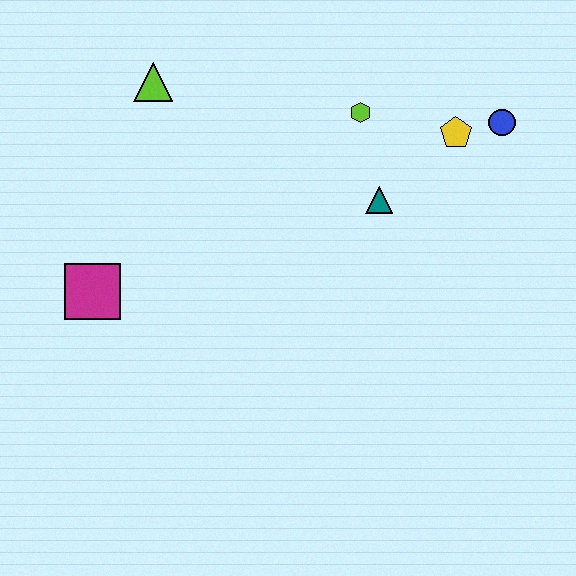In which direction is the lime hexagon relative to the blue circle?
The lime hexagon is to the left of the blue circle.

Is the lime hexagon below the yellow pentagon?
No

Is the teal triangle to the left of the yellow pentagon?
Yes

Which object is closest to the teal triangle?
The lime hexagon is closest to the teal triangle.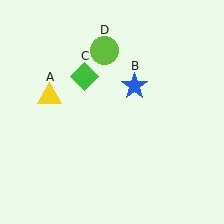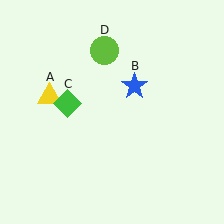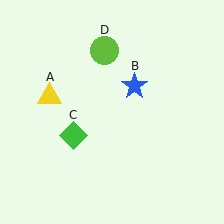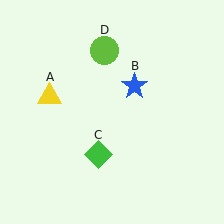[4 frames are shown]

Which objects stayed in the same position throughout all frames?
Yellow triangle (object A) and blue star (object B) and lime circle (object D) remained stationary.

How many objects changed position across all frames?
1 object changed position: green diamond (object C).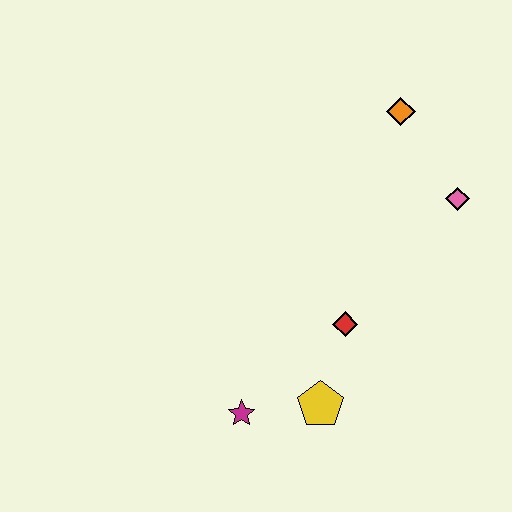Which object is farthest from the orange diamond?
The magenta star is farthest from the orange diamond.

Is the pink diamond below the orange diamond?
Yes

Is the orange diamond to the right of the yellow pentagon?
Yes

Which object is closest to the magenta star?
The yellow pentagon is closest to the magenta star.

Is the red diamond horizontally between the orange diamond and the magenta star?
Yes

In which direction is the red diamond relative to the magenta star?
The red diamond is to the right of the magenta star.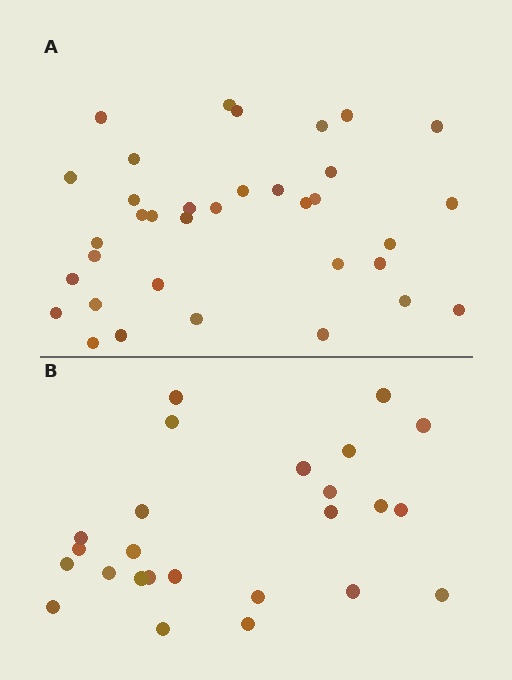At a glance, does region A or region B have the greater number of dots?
Region A (the top region) has more dots.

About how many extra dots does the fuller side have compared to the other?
Region A has roughly 10 or so more dots than region B.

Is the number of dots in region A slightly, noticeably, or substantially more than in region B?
Region A has noticeably more, but not dramatically so. The ratio is roughly 1.4 to 1.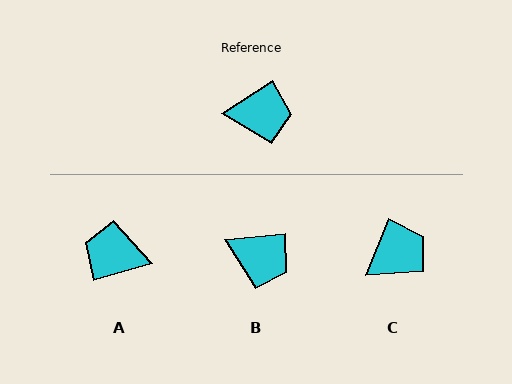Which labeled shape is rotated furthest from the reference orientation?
A, about 163 degrees away.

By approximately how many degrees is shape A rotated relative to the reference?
Approximately 163 degrees counter-clockwise.